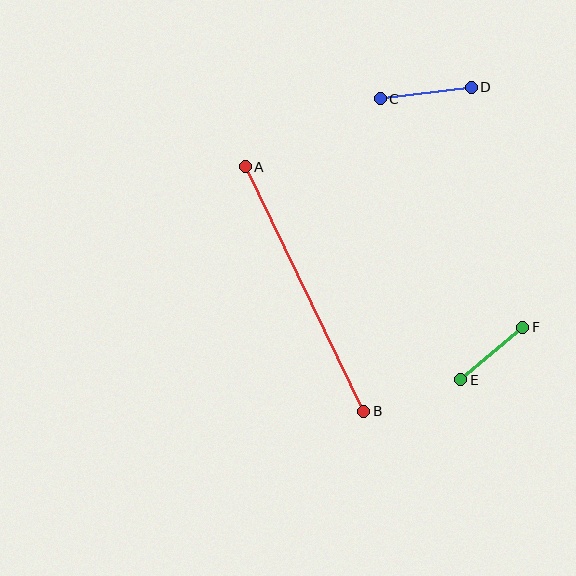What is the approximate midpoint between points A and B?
The midpoint is at approximately (305, 289) pixels.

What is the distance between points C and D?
The distance is approximately 92 pixels.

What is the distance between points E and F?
The distance is approximately 81 pixels.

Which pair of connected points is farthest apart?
Points A and B are farthest apart.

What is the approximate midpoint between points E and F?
The midpoint is at approximately (492, 354) pixels.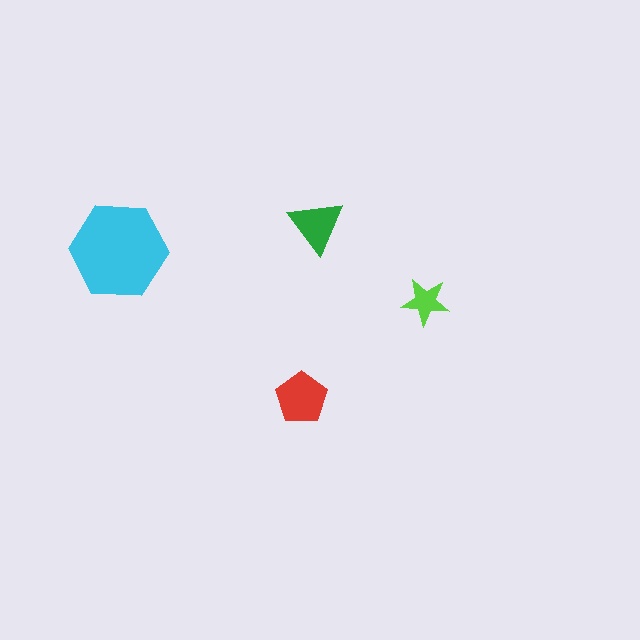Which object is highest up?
The green triangle is topmost.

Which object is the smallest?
The lime star.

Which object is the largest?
The cyan hexagon.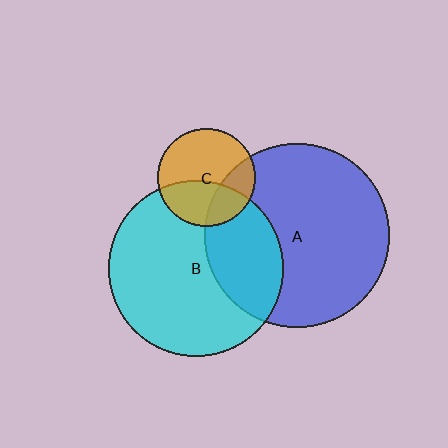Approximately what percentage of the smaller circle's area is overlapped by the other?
Approximately 25%.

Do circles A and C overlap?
Yes.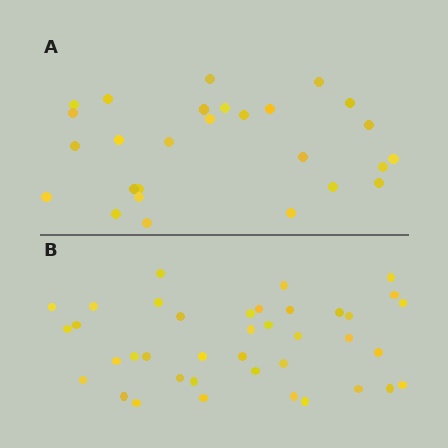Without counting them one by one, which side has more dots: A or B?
Region B (the bottom region) has more dots.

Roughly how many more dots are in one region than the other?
Region B has roughly 12 or so more dots than region A.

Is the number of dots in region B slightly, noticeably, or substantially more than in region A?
Region B has noticeably more, but not dramatically so. The ratio is roughly 1.4 to 1.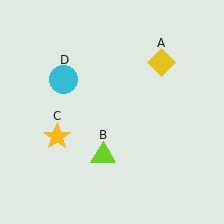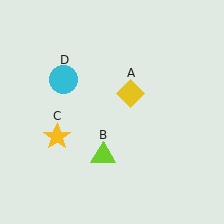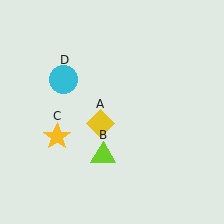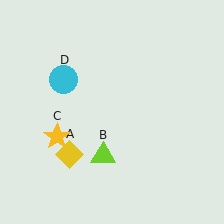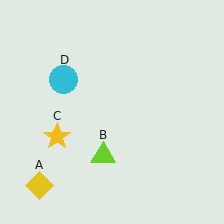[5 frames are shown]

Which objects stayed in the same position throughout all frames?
Lime triangle (object B) and yellow star (object C) and cyan circle (object D) remained stationary.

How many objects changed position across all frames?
1 object changed position: yellow diamond (object A).